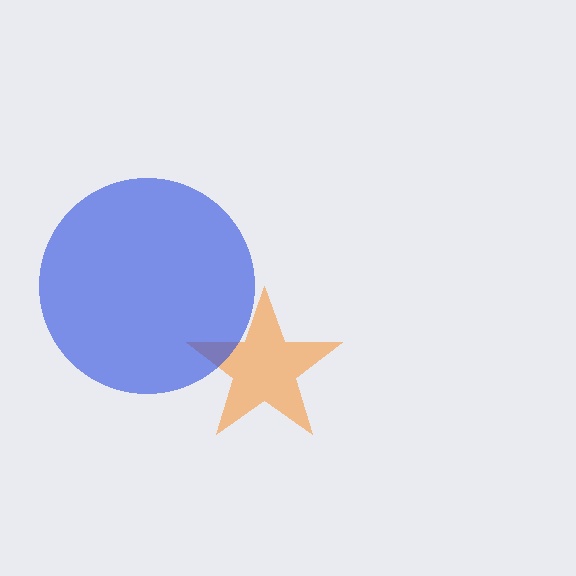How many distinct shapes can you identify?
There are 2 distinct shapes: an orange star, a blue circle.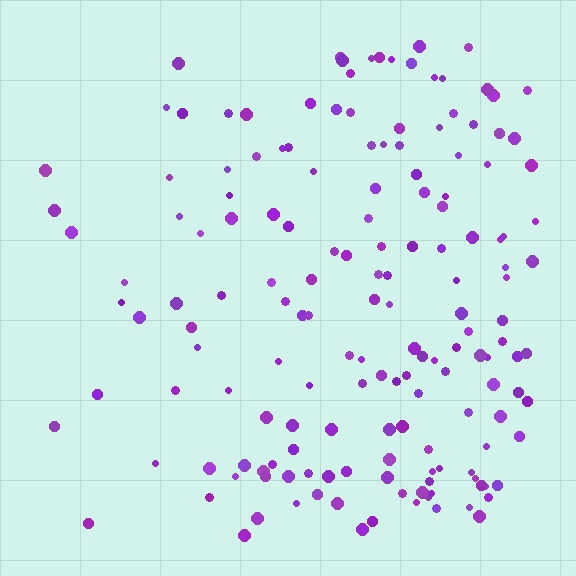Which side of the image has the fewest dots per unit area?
The left.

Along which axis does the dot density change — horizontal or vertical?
Horizontal.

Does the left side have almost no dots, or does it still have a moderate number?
Still a moderate number, just noticeably fewer than the right.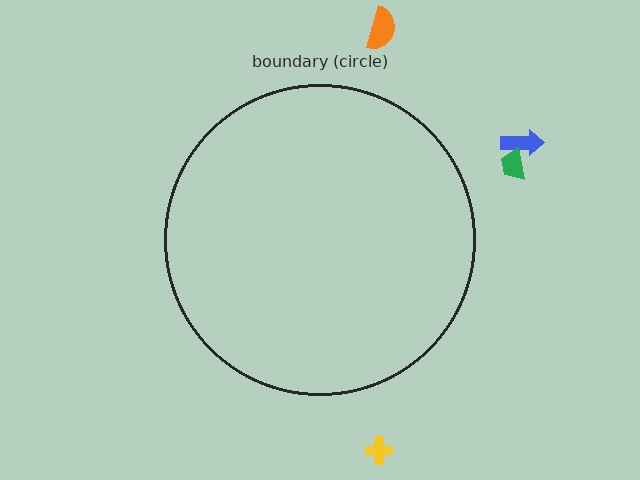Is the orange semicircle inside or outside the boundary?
Outside.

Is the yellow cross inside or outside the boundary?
Outside.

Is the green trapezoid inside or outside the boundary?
Outside.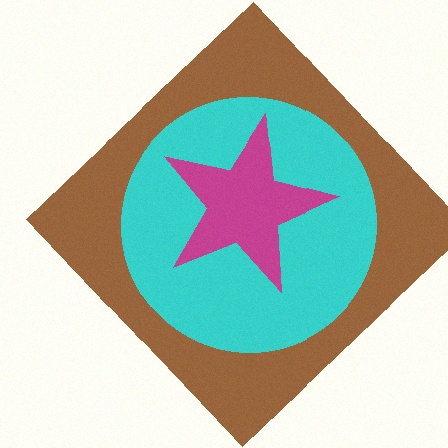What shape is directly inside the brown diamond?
The cyan circle.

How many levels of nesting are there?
3.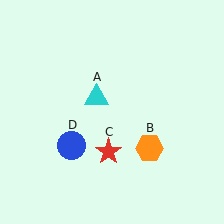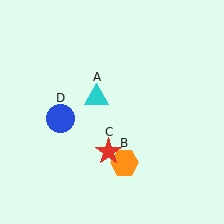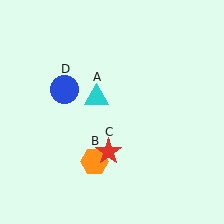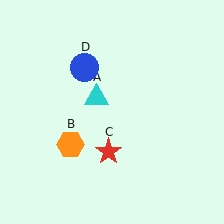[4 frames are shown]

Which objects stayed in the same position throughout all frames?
Cyan triangle (object A) and red star (object C) remained stationary.